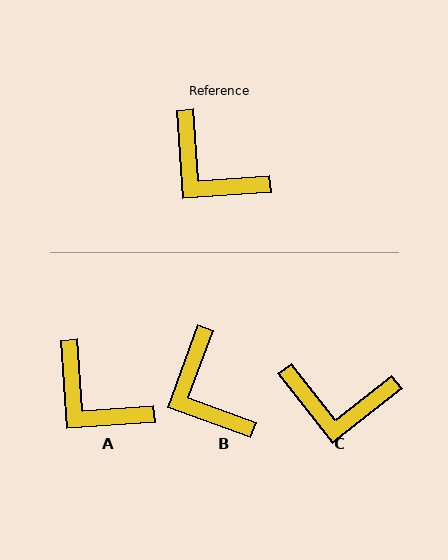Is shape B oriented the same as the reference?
No, it is off by about 24 degrees.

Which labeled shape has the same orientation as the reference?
A.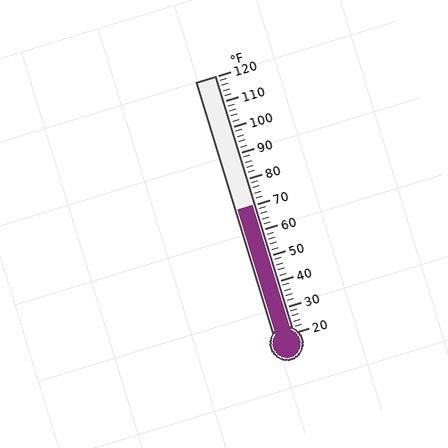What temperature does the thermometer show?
The thermometer shows approximately 70°F.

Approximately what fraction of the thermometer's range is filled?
The thermometer is filled to approximately 50% of its range.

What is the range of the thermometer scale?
The thermometer scale ranges from 20°F to 120°F.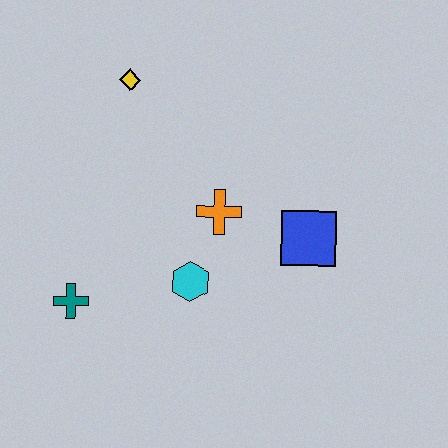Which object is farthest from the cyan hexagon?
The yellow diamond is farthest from the cyan hexagon.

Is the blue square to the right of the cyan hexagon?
Yes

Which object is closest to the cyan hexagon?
The orange cross is closest to the cyan hexagon.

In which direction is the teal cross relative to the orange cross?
The teal cross is to the left of the orange cross.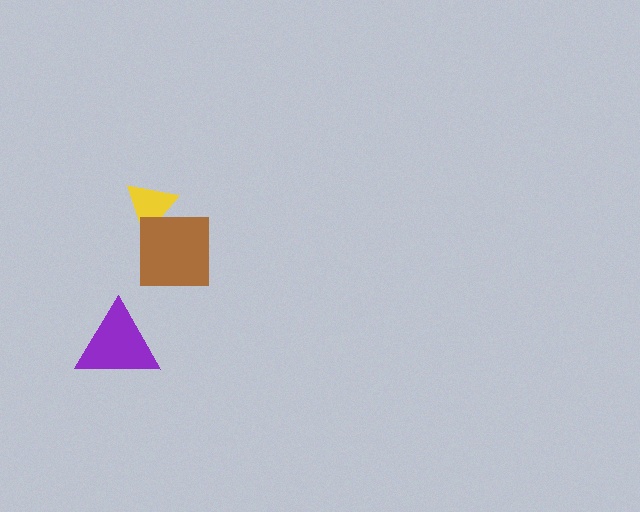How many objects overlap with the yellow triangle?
1 object overlaps with the yellow triangle.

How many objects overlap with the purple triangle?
0 objects overlap with the purple triangle.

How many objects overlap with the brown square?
1 object overlaps with the brown square.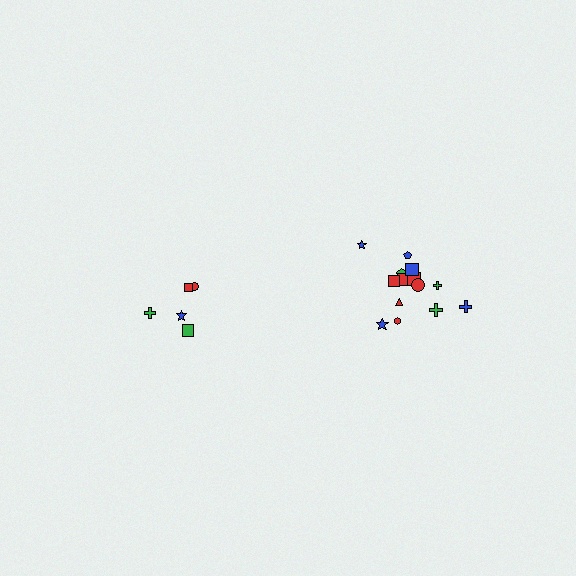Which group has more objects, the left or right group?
The right group.